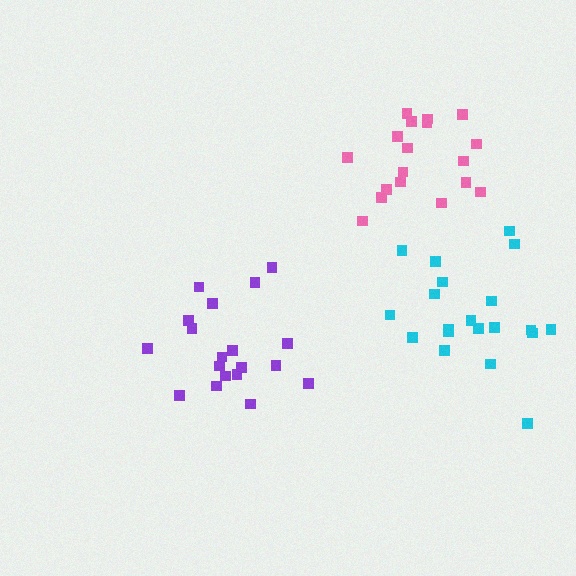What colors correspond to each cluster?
The clusters are colored: purple, pink, cyan.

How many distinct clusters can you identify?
There are 3 distinct clusters.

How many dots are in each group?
Group 1: 19 dots, Group 2: 18 dots, Group 3: 20 dots (57 total).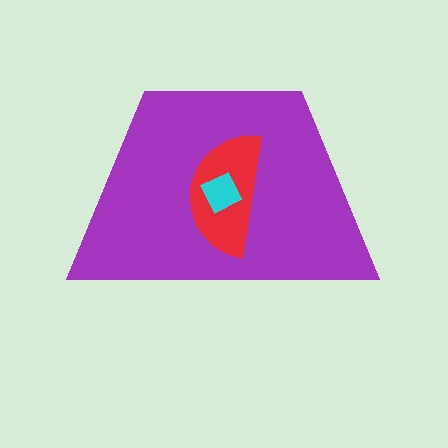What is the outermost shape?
The purple trapezoid.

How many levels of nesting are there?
3.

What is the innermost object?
The cyan square.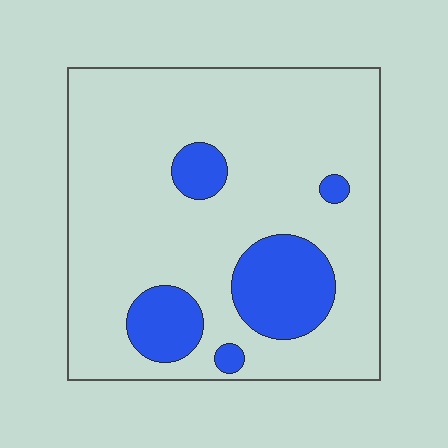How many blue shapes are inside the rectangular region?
5.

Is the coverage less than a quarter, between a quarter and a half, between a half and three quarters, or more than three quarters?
Less than a quarter.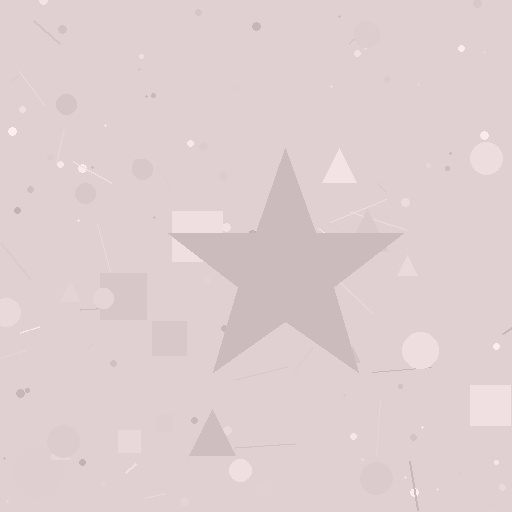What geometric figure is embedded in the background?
A star is embedded in the background.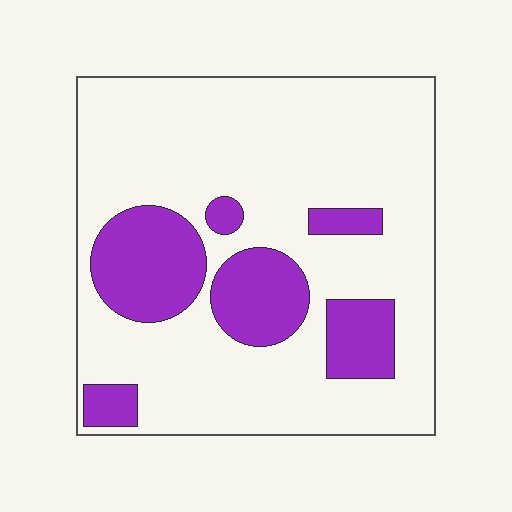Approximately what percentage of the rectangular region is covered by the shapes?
Approximately 25%.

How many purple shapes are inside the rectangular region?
6.